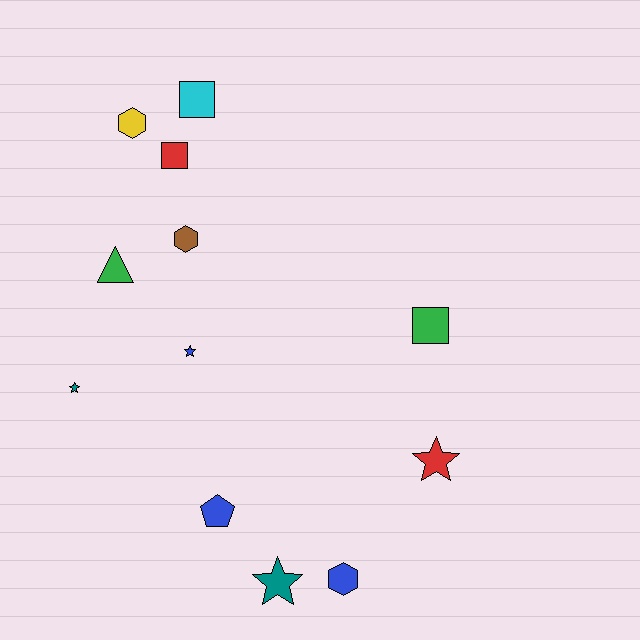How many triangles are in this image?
There is 1 triangle.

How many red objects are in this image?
There are 2 red objects.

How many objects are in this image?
There are 12 objects.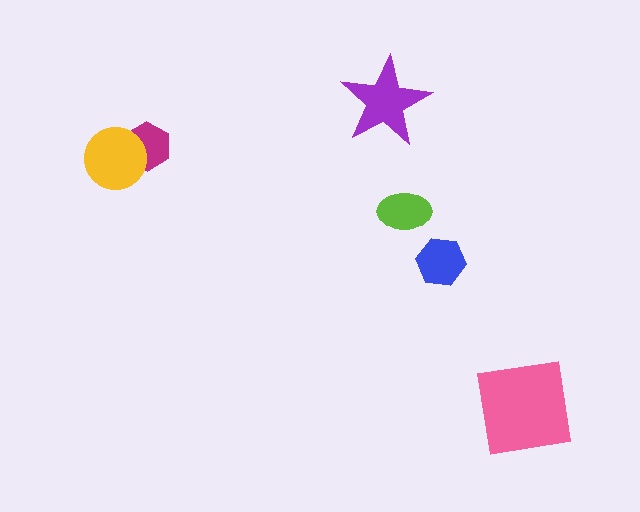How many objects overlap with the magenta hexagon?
1 object overlaps with the magenta hexagon.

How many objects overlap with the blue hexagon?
0 objects overlap with the blue hexagon.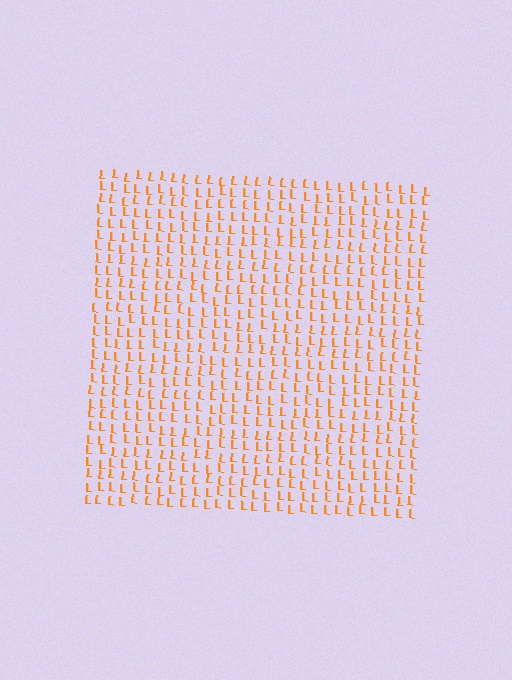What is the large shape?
The large shape is a square.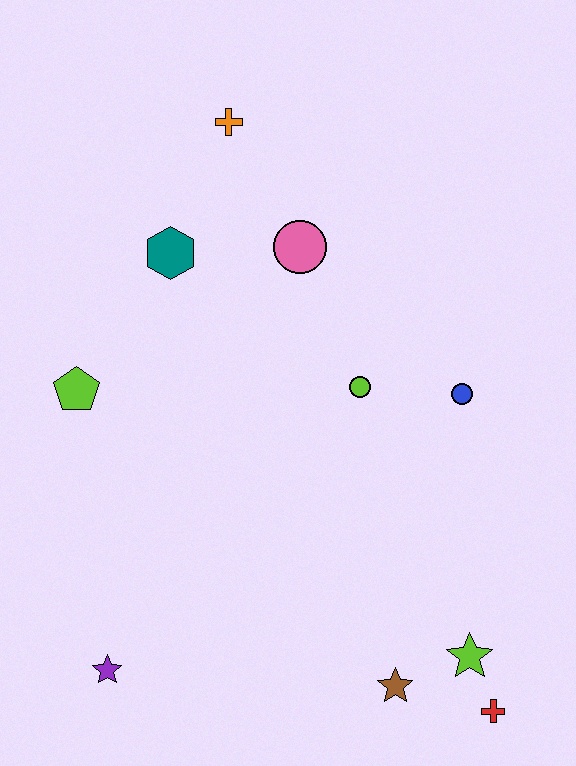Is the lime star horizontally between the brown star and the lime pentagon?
No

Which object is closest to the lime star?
The red cross is closest to the lime star.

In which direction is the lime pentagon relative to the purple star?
The lime pentagon is above the purple star.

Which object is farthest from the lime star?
The orange cross is farthest from the lime star.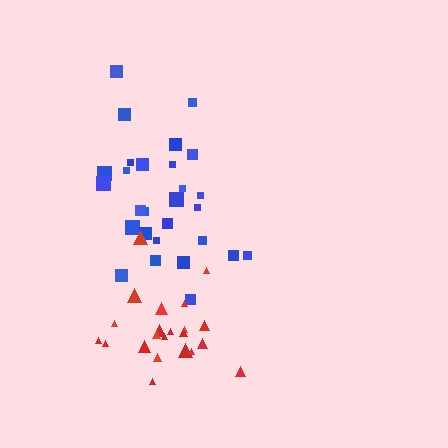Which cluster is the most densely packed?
Red.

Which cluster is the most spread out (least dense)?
Blue.